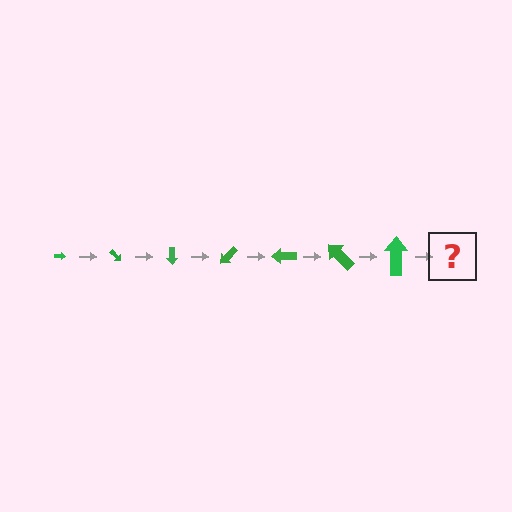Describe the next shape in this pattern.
It should be an arrow, larger than the previous one and rotated 315 degrees from the start.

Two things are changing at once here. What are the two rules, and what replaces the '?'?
The two rules are that the arrow grows larger each step and it rotates 45 degrees each step. The '?' should be an arrow, larger than the previous one and rotated 315 degrees from the start.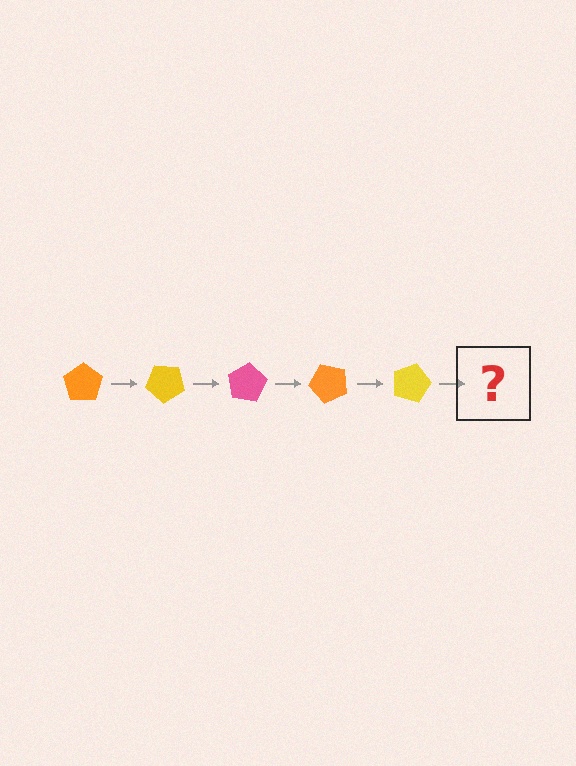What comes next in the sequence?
The next element should be a pink pentagon, rotated 200 degrees from the start.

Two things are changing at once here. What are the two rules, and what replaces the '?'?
The two rules are that it rotates 40 degrees each step and the color cycles through orange, yellow, and pink. The '?' should be a pink pentagon, rotated 200 degrees from the start.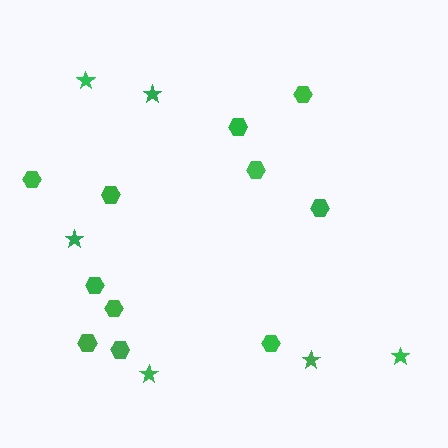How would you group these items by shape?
There are 2 groups: one group of stars (6) and one group of hexagons (11).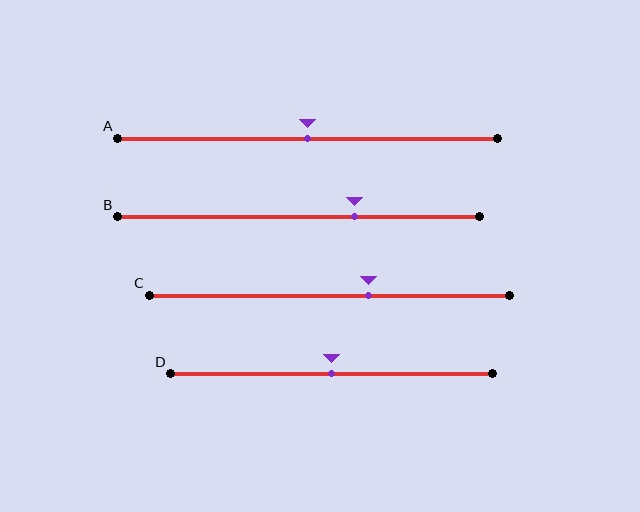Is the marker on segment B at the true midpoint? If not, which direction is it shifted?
No, the marker on segment B is shifted to the right by about 15% of the segment length.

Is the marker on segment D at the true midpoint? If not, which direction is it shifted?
Yes, the marker on segment D is at the true midpoint.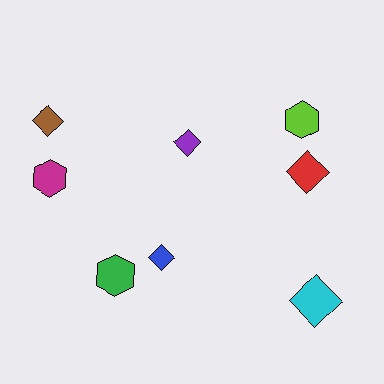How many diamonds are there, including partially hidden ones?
There are 5 diamonds.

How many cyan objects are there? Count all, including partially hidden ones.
There is 1 cyan object.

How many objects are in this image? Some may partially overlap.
There are 8 objects.